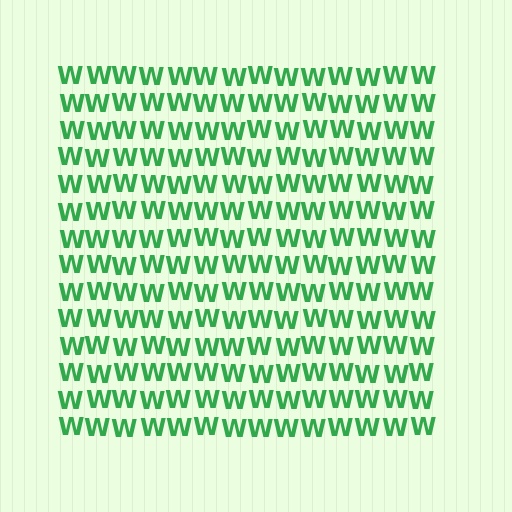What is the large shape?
The large shape is a square.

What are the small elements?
The small elements are letter W's.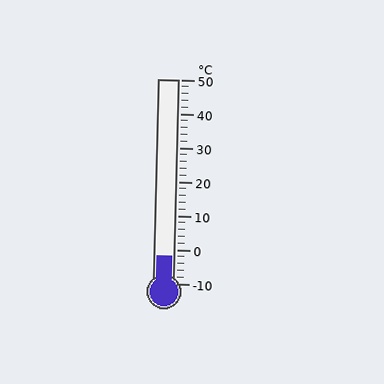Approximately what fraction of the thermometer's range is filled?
The thermometer is filled to approximately 15% of its range.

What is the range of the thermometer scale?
The thermometer scale ranges from -10°C to 50°C.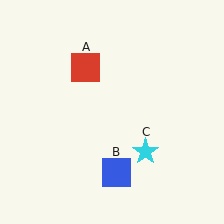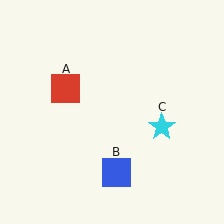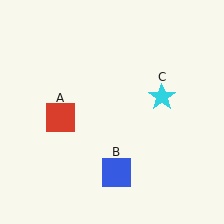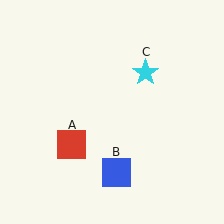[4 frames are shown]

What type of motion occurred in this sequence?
The red square (object A), cyan star (object C) rotated counterclockwise around the center of the scene.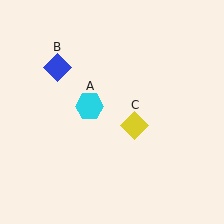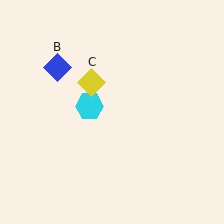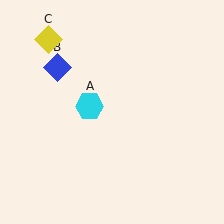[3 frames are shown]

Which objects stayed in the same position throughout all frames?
Cyan hexagon (object A) and blue diamond (object B) remained stationary.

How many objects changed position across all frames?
1 object changed position: yellow diamond (object C).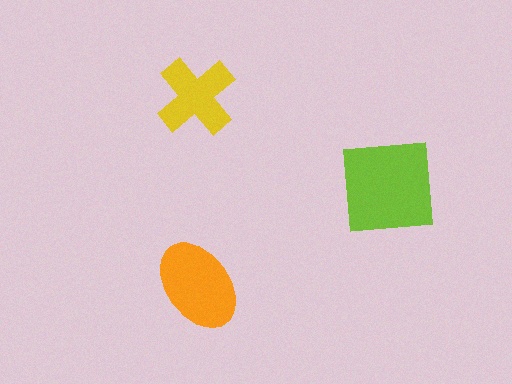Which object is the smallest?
The yellow cross.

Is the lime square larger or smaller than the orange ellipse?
Larger.